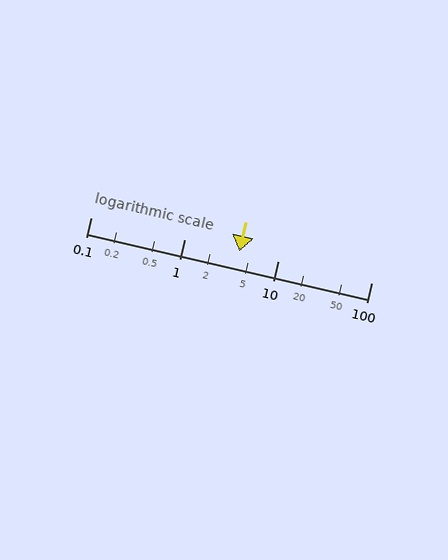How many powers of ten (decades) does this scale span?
The scale spans 3 decades, from 0.1 to 100.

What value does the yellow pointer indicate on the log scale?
The pointer indicates approximately 3.9.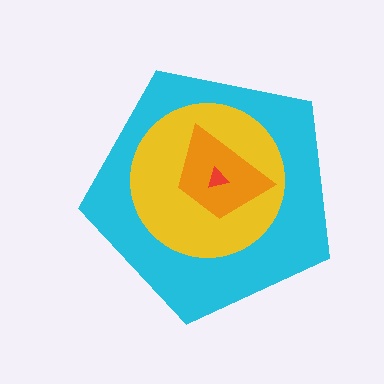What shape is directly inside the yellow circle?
The orange trapezoid.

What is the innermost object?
The red triangle.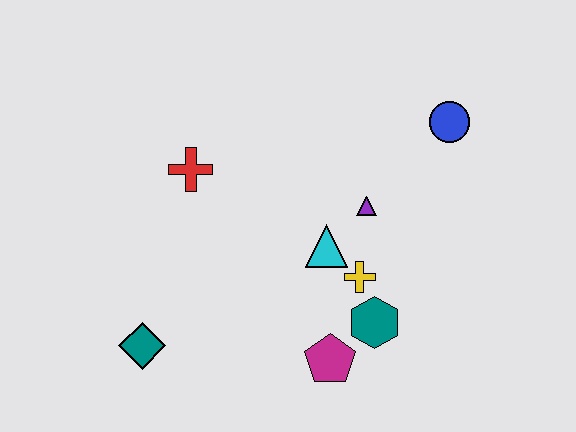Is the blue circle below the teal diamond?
No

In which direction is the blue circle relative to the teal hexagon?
The blue circle is above the teal hexagon.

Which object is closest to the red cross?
The cyan triangle is closest to the red cross.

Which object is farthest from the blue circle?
The teal diamond is farthest from the blue circle.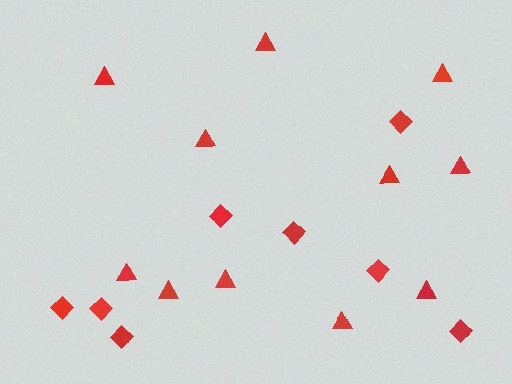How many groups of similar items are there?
There are 2 groups: one group of diamonds (8) and one group of triangles (11).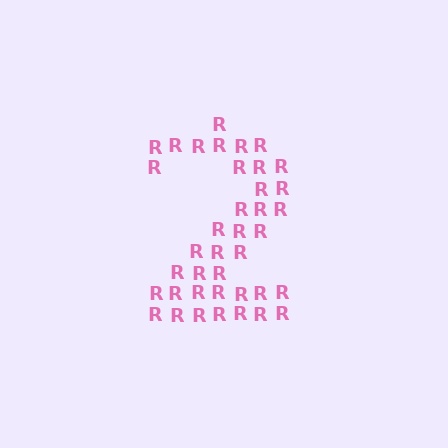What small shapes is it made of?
It is made of small letter R's.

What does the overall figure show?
The overall figure shows the digit 2.